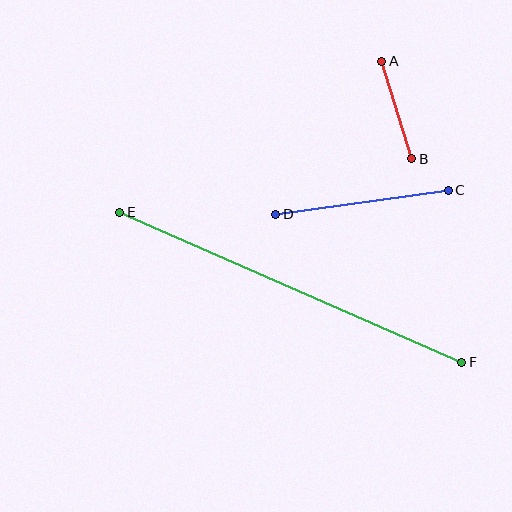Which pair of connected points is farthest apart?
Points E and F are farthest apart.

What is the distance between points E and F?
The distance is approximately 373 pixels.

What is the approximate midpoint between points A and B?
The midpoint is at approximately (397, 110) pixels.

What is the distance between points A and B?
The distance is approximately 102 pixels.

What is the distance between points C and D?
The distance is approximately 174 pixels.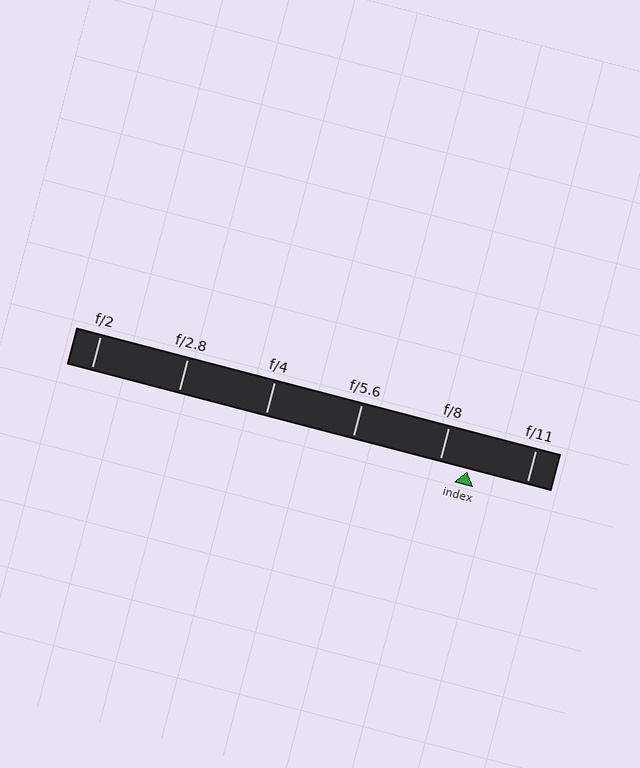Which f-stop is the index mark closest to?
The index mark is closest to f/8.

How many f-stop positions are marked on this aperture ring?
There are 6 f-stop positions marked.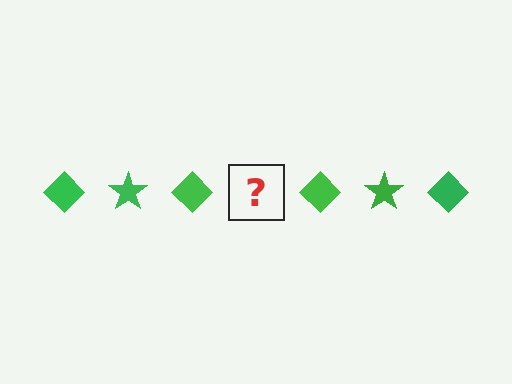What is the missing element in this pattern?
The missing element is a green star.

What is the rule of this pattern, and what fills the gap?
The rule is that the pattern cycles through diamond, star shapes in green. The gap should be filled with a green star.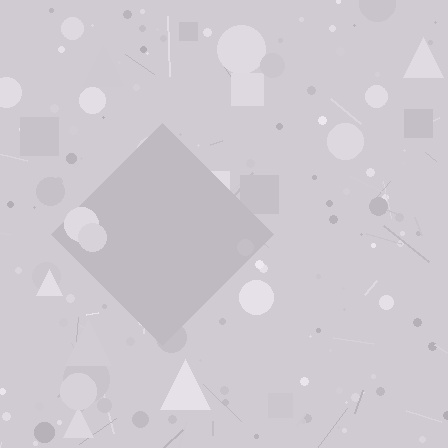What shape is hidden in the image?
A diamond is hidden in the image.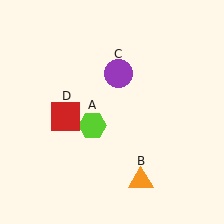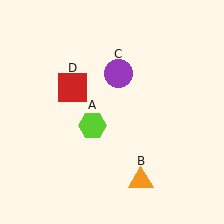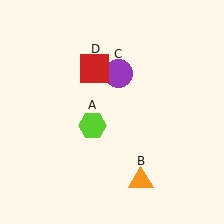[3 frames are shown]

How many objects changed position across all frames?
1 object changed position: red square (object D).